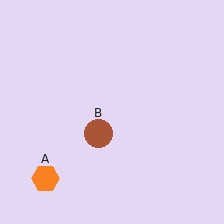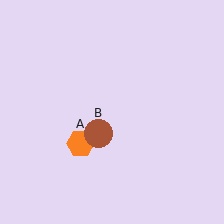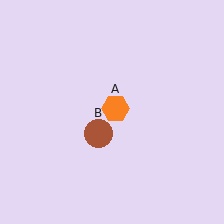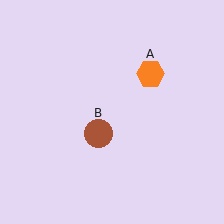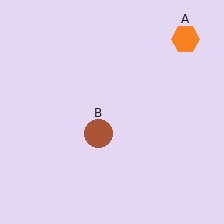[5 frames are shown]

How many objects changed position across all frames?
1 object changed position: orange hexagon (object A).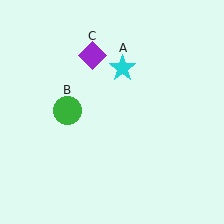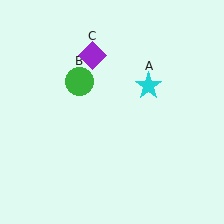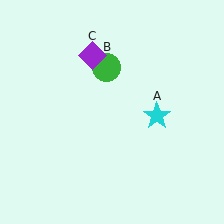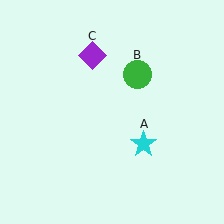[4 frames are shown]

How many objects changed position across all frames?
2 objects changed position: cyan star (object A), green circle (object B).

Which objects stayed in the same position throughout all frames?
Purple diamond (object C) remained stationary.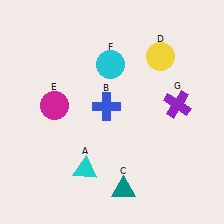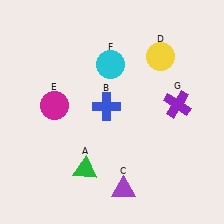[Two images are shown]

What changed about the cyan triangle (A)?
In Image 1, A is cyan. In Image 2, it changed to green.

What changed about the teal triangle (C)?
In Image 1, C is teal. In Image 2, it changed to purple.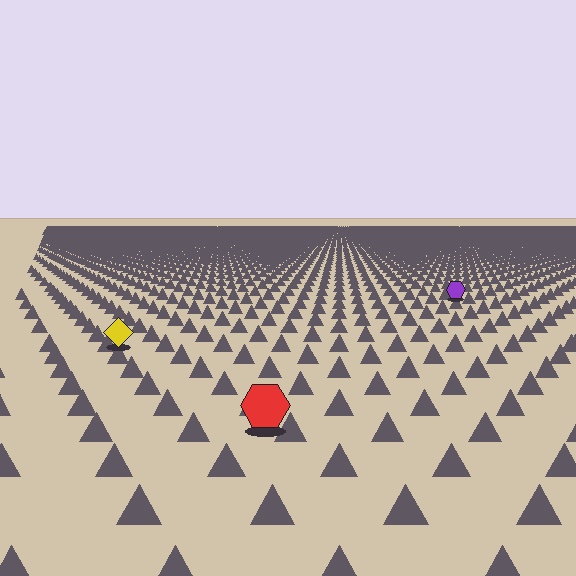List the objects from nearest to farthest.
From nearest to farthest: the red hexagon, the yellow diamond, the purple hexagon.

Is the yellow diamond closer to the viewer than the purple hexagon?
Yes. The yellow diamond is closer — you can tell from the texture gradient: the ground texture is coarser near it.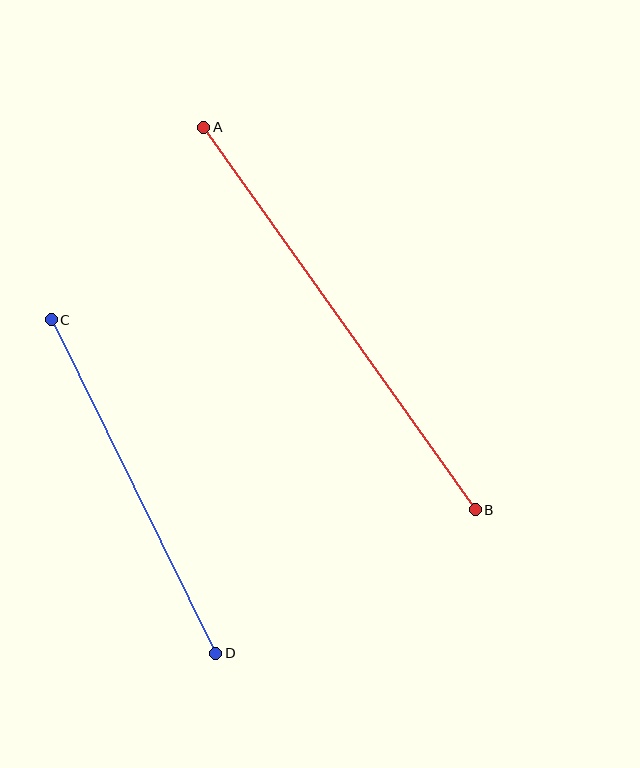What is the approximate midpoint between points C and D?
The midpoint is at approximately (134, 487) pixels.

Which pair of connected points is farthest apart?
Points A and B are farthest apart.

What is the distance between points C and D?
The distance is approximately 372 pixels.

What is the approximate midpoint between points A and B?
The midpoint is at approximately (339, 319) pixels.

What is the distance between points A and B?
The distance is approximately 469 pixels.